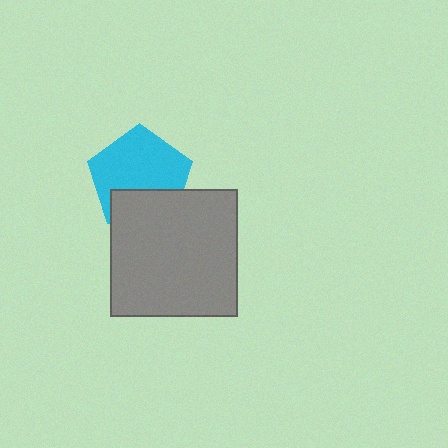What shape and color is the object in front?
The object in front is a gray square.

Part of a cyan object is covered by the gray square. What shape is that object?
It is a pentagon.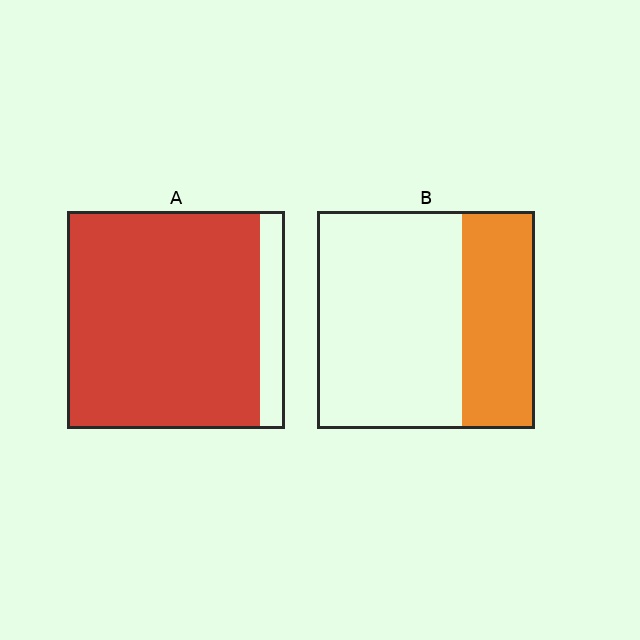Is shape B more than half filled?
No.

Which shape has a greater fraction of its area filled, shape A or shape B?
Shape A.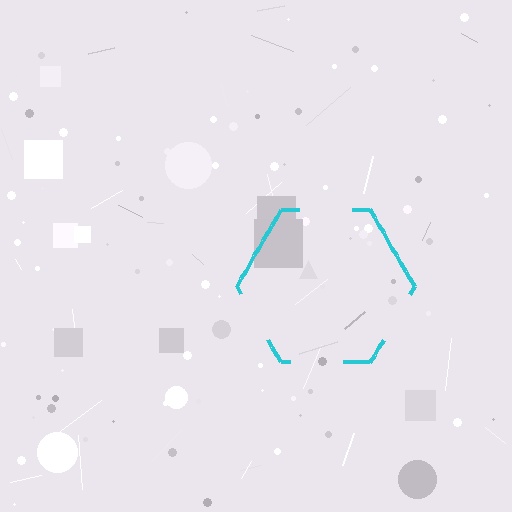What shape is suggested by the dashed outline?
The dashed outline suggests a hexagon.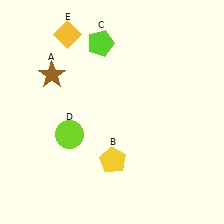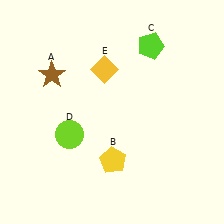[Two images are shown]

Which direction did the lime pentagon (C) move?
The lime pentagon (C) moved right.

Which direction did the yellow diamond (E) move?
The yellow diamond (E) moved right.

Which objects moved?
The objects that moved are: the lime pentagon (C), the yellow diamond (E).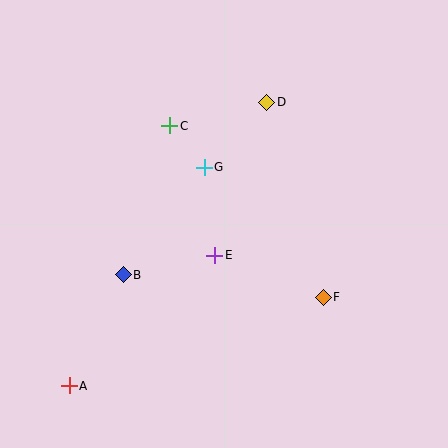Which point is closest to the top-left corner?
Point C is closest to the top-left corner.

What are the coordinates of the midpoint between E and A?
The midpoint between E and A is at (142, 320).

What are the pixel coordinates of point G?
Point G is at (204, 167).